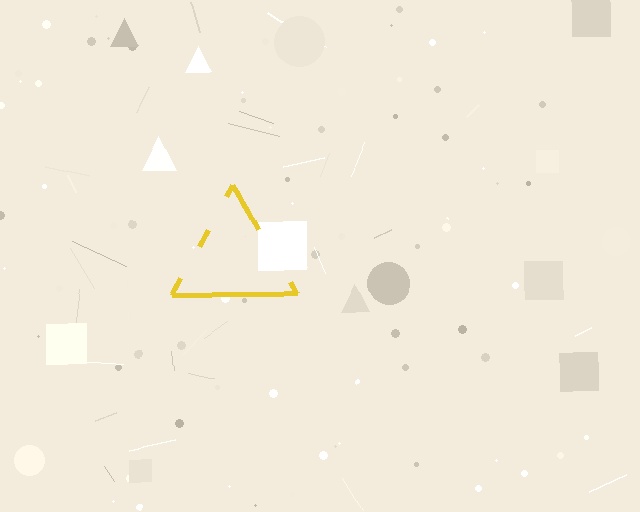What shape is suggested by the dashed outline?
The dashed outline suggests a triangle.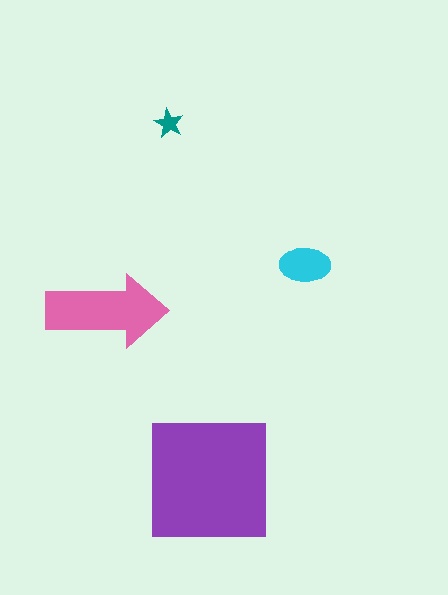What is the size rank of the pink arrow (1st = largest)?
2nd.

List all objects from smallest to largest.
The teal star, the cyan ellipse, the pink arrow, the purple square.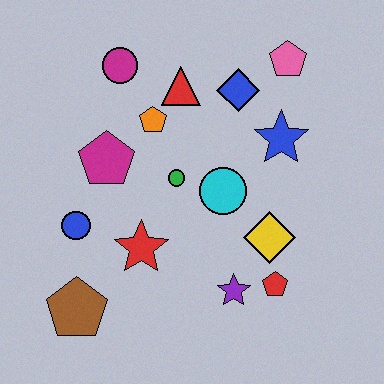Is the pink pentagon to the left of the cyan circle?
No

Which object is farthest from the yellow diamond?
The magenta circle is farthest from the yellow diamond.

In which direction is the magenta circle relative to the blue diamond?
The magenta circle is to the left of the blue diamond.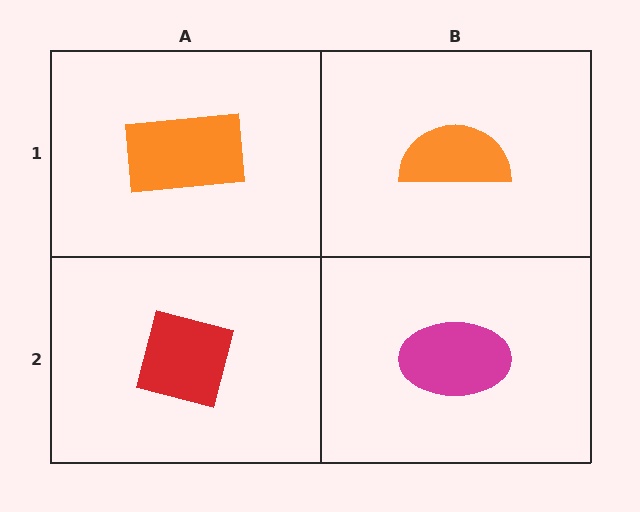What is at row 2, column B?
A magenta ellipse.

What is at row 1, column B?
An orange semicircle.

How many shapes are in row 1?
2 shapes.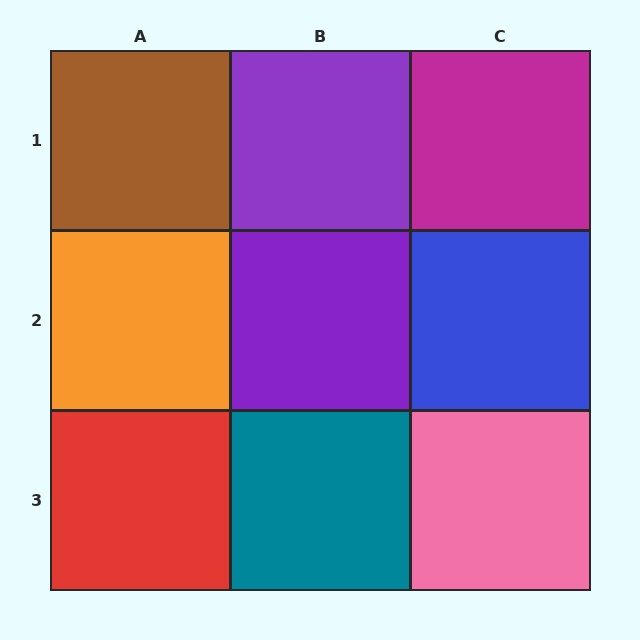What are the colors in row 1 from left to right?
Brown, purple, magenta.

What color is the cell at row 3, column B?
Teal.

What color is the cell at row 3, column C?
Pink.